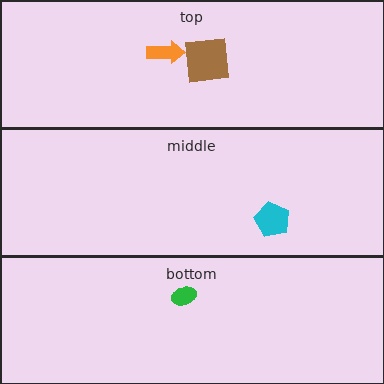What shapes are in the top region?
The orange arrow, the brown square.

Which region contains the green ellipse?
The bottom region.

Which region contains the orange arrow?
The top region.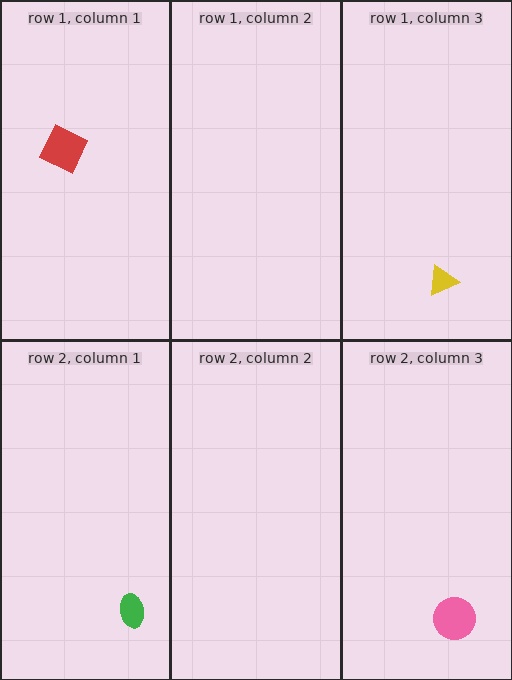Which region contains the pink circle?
The row 2, column 3 region.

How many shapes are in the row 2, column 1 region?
1.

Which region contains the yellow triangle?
The row 1, column 3 region.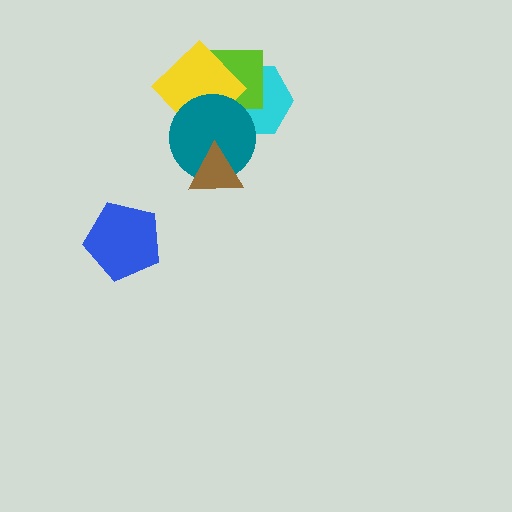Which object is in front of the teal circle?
The brown triangle is in front of the teal circle.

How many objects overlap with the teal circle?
4 objects overlap with the teal circle.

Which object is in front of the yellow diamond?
The teal circle is in front of the yellow diamond.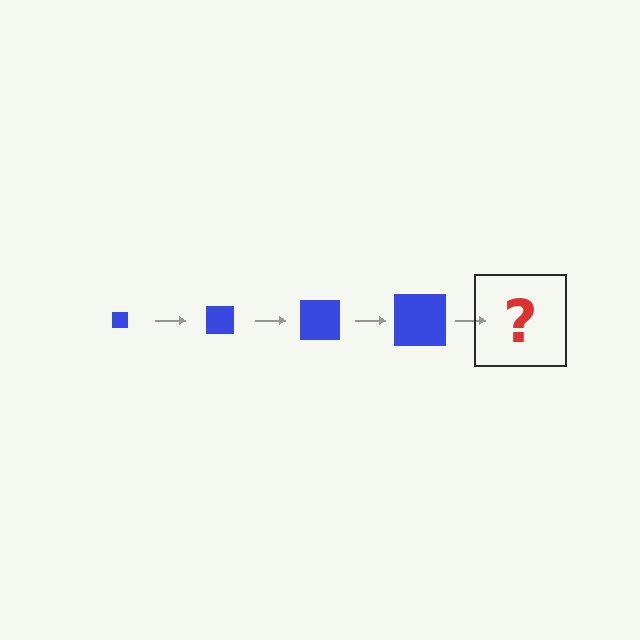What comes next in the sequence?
The next element should be a blue square, larger than the previous one.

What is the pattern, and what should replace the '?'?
The pattern is that the square gets progressively larger each step. The '?' should be a blue square, larger than the previous one.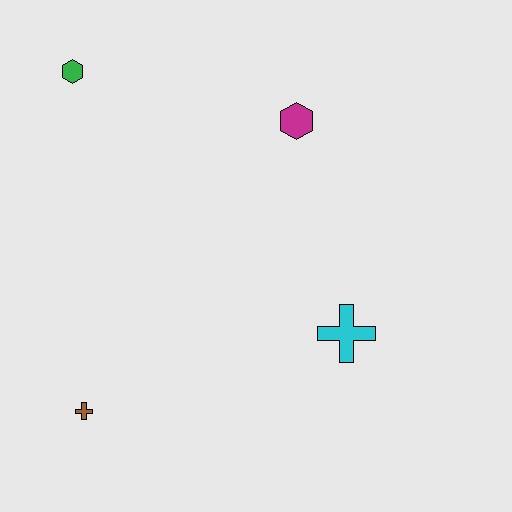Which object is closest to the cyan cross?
The magenta hexagon is closest to the cyan cross.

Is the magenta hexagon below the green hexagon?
Yes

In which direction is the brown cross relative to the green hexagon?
The brown cross is below the green hexagon.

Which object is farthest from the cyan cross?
The green hexagon is farthest from the cyan cross.